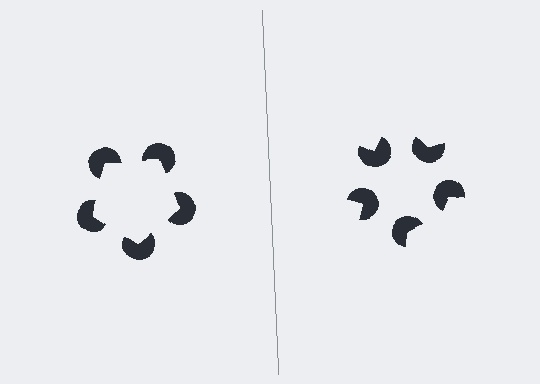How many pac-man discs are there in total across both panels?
10 — 5 on each side.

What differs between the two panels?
The pac-man discs are positioned identically on both sides; only the wedge orientations differ. On the left they align to a pentagon; on the right they are misaligned.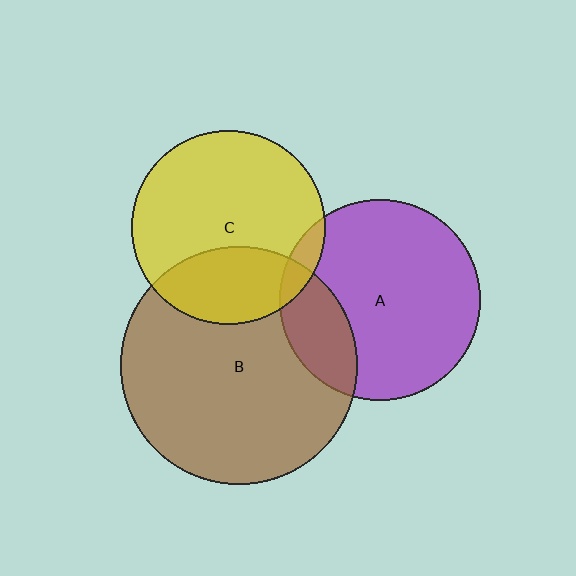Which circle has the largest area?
Circle B (brown).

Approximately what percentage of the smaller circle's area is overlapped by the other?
Approximately 30%.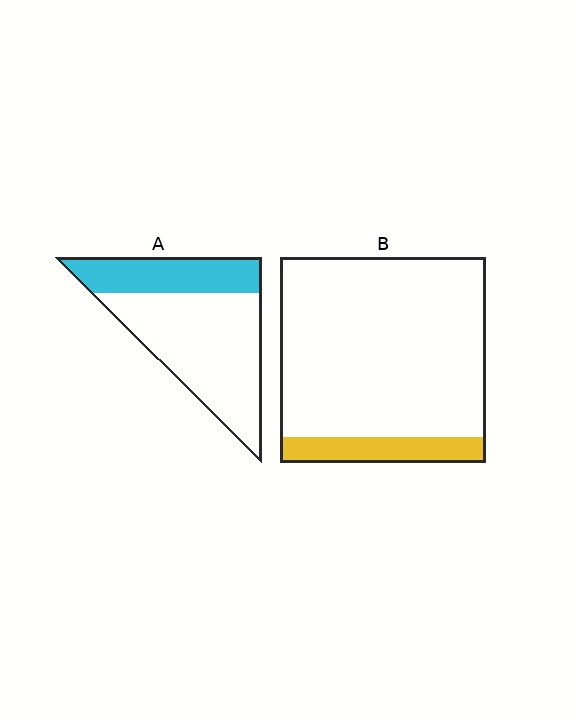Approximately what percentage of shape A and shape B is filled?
A is approximately 30% and B is approximately 15%.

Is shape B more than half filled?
No.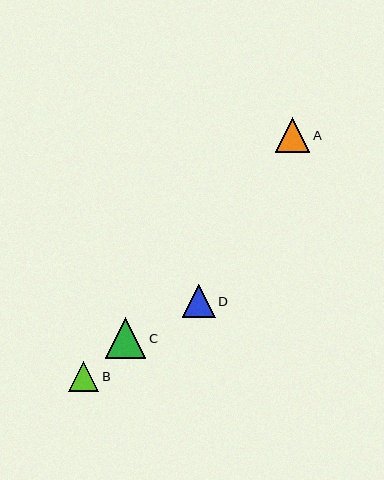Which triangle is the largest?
Triangle C is the largest with a size of approximately 41 pixels.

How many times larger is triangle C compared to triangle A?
Triangle C is approximately 1.2 times the size of triangle A.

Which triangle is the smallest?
Triangle B is the smallest with a size of approximately 30 pixels.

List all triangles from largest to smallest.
From largest to smallest: C, A, D, B.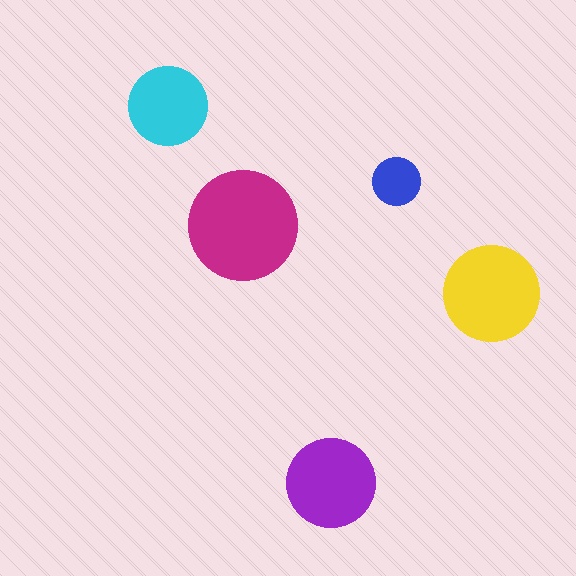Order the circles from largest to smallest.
the magenta one, the yellow one, the purple one, the cyan one, the blue one.